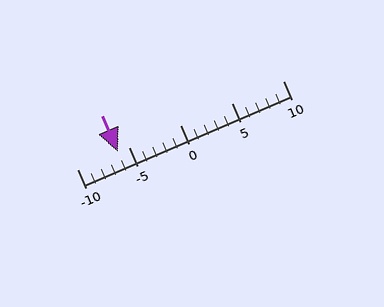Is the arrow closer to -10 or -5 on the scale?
The arrow is closer to -5.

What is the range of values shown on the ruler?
The ruler shows values from -10 to 10.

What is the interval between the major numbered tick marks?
The major tick marks are spaced 5 units apart.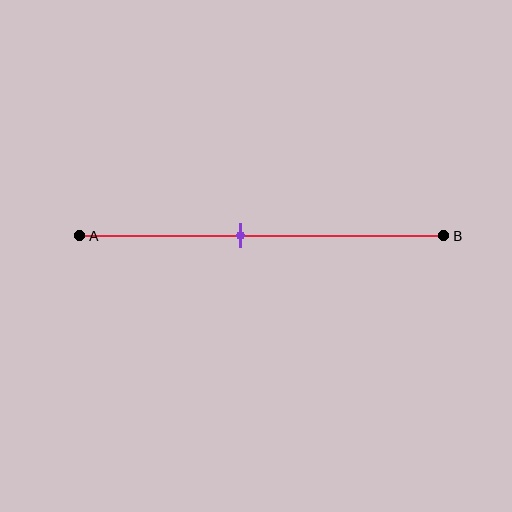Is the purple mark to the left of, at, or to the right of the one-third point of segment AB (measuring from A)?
The purple mark is to the right of the one-third point of segment AB.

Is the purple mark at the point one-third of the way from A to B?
No, the mark is at about 45% from A, not at the 33% one-third point.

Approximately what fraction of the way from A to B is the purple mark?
The purple mark is approximately 45% of the way from A to B.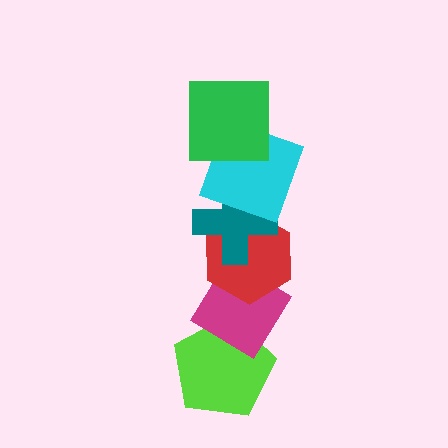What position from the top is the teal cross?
The teal cross is 3rd from the top.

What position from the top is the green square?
The green square is 1st from the top.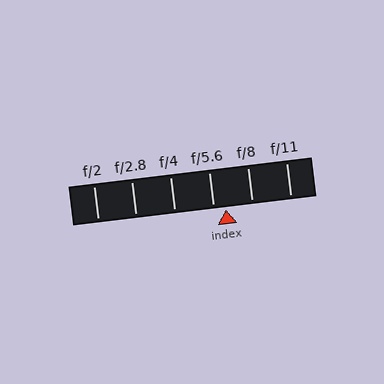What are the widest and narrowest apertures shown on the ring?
The widest aperture shown is f/2 and the narrowest is f/11.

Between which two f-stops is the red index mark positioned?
The index mark is between f/5.6 and f/8.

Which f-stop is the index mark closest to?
The index mark is closest to f/5.6.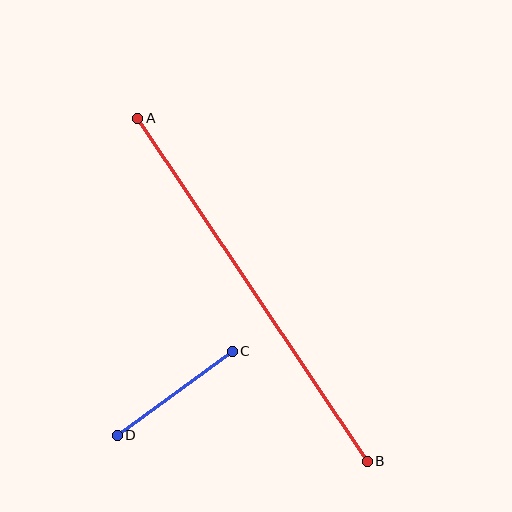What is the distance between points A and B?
The distance is approximately 413 pixels.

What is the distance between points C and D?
The distance is approximately 143 pixels.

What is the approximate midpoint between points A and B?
The midpoint is at approximately (252, 290) pixels.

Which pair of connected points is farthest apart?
Points A and B are farthest apart.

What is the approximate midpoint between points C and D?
The midpoint is at approximately (175, 394) pixels.